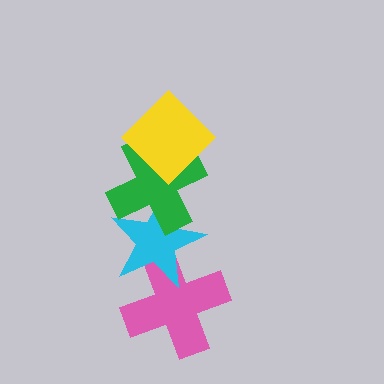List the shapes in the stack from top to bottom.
From top to bottom: the yellow diamond, the green cross, the cyan star, the pink cross.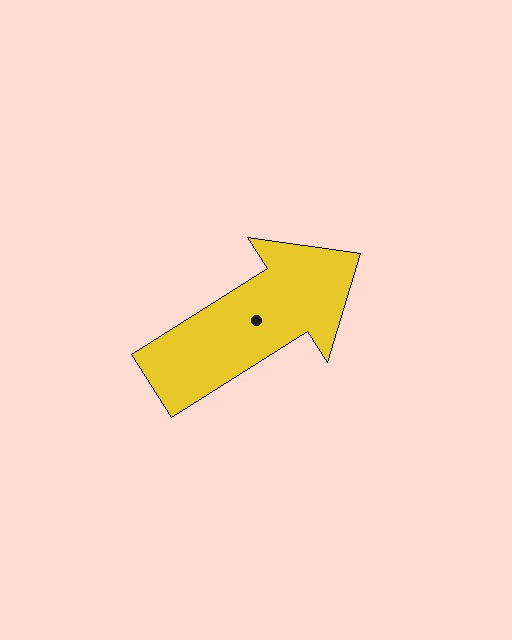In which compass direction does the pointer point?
Northeast.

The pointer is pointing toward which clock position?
Roughly 2 o'clock.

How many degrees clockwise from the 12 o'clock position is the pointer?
Approximately 58 degrees.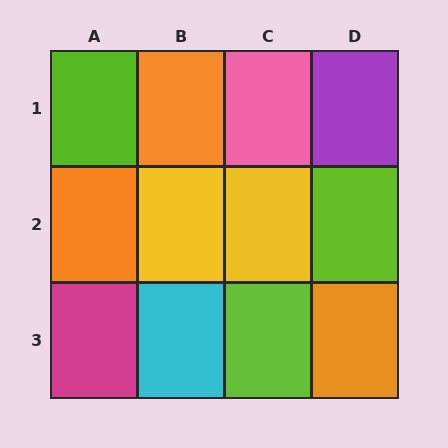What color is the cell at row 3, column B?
Cyan.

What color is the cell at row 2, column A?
Orange.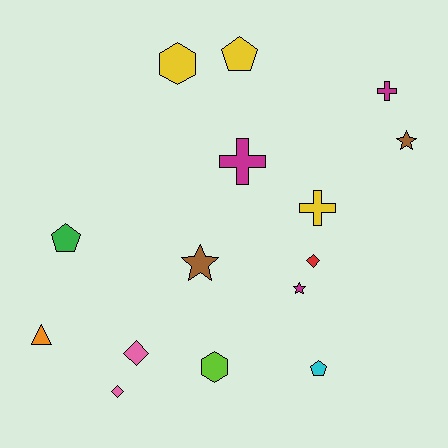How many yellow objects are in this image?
There are 3 yellow objects.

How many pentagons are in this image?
There are 3 pentagons.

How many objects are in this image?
There are 15 objects.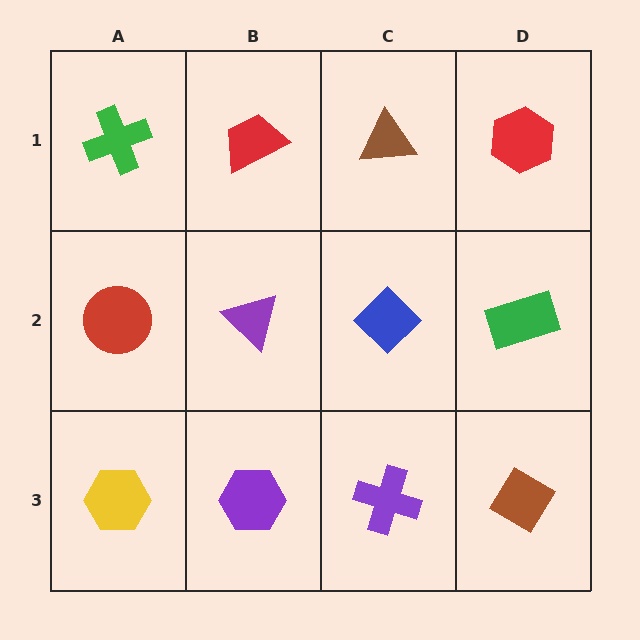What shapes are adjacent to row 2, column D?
A red hexagon (row 1, column D), a brown diamond (row 3, column D), a blue diamond (row 2, column C).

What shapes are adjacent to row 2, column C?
A brown triangle (row 1, column C), a purple cross (row 3, column C), a purple triangle (row 2, column B), a green rectangle (row 2, column D).